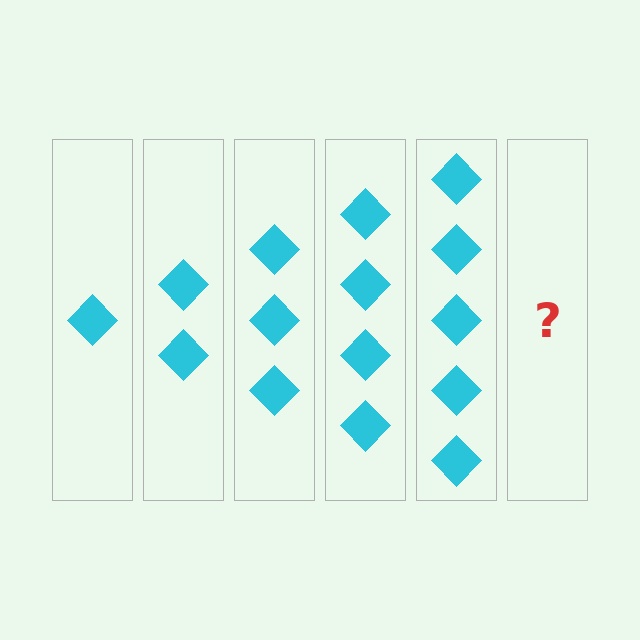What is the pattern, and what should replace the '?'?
The pattern is that each step adds one more diamond. The '?' should be 6 diamonds.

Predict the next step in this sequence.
The next step is 6 diamonds.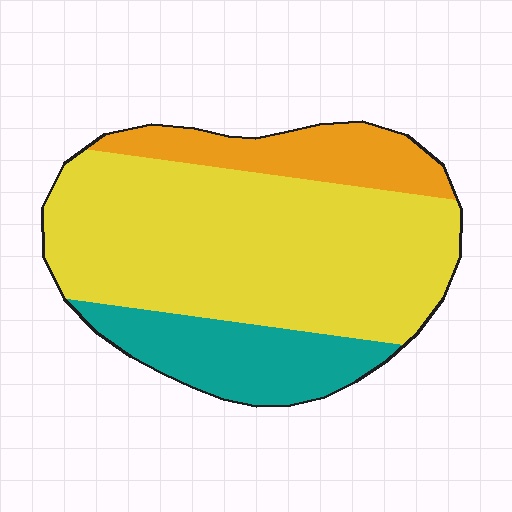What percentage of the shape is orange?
Orange takes up about one sixth (1/6) of the shape.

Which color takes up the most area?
Yellow, at roughly 65%.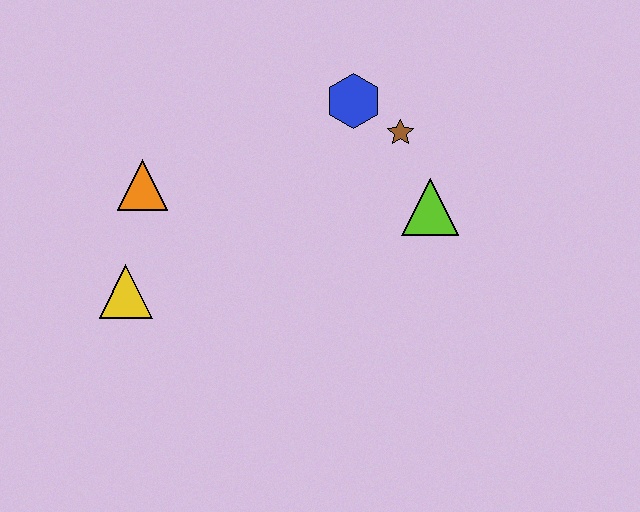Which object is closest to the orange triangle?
The yellow triangle is closest to the orange triangle.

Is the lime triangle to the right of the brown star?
Yes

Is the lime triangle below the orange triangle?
Yes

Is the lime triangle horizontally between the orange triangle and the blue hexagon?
No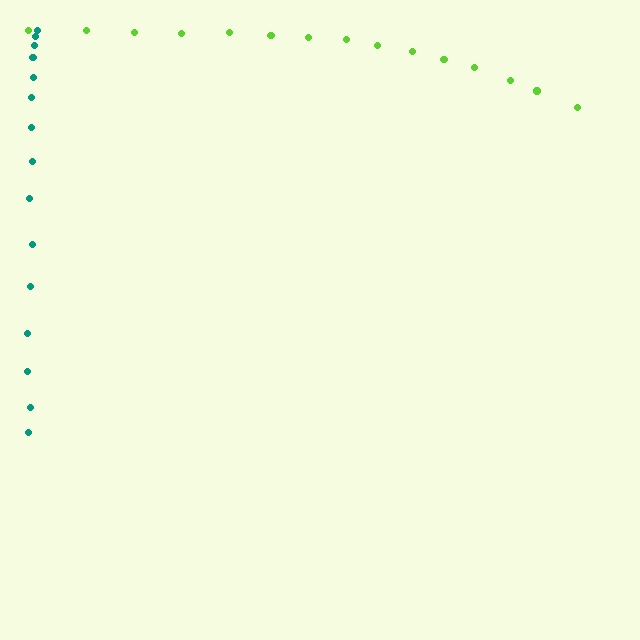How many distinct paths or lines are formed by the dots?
There are 2 distinct paths.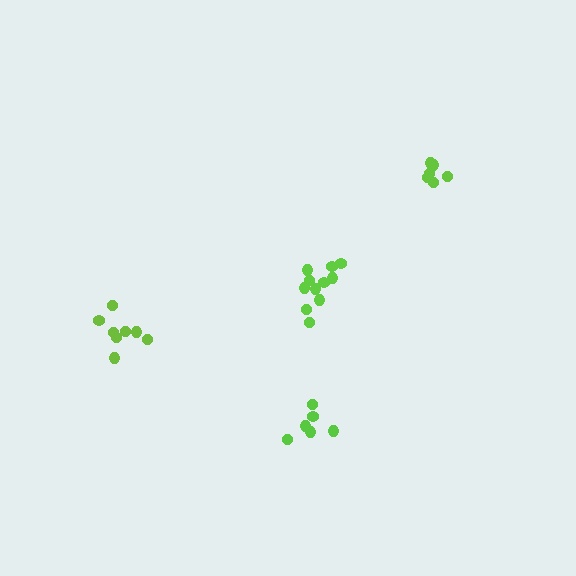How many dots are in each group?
Group 1: 6 dots, Group 2: 8 dots, Group 3: 6 dots, Group 4: 11 dots (31 total).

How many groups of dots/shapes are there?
There are 4 groups.